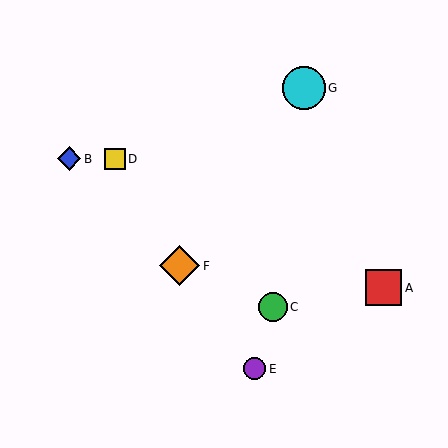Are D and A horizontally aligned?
No, D is at y≈159 and A is at y≈288.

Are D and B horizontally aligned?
Yes, both are at y≈159.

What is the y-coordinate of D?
Object D is at y≈159.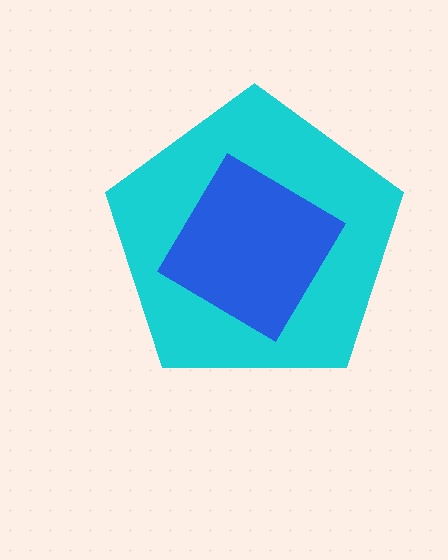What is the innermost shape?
The blue diamond.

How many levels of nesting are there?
2.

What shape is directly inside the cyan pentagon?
The blue diamond.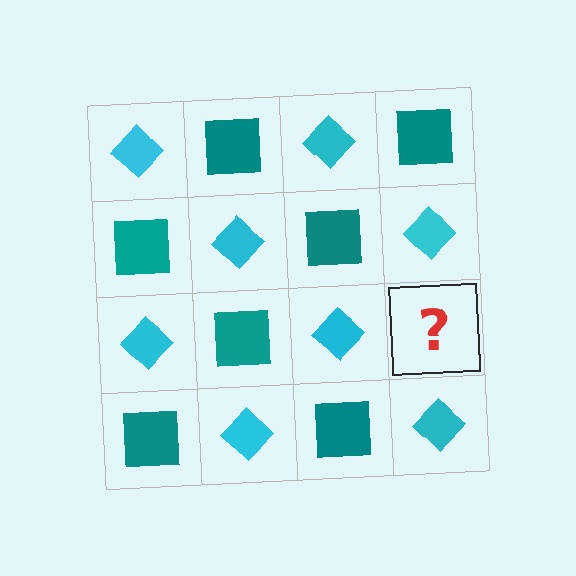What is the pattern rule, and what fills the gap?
The rule is that it alternates cyan diamond and teal square in a checkerboard pattern. The gap should be filled with a teal square.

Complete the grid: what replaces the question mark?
The question mark should be replaced with a teal square.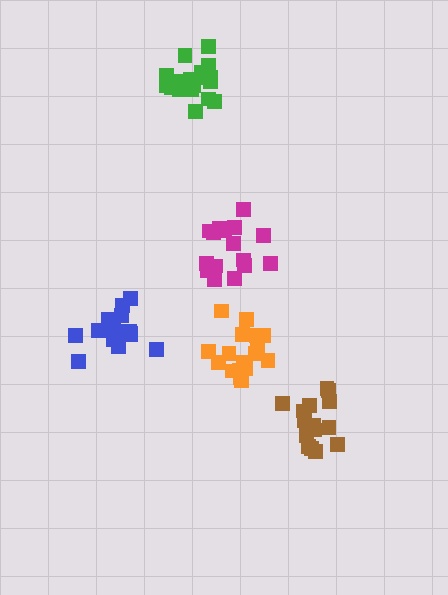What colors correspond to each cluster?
The clusters are colored: blue, brown, orange, magenta, green.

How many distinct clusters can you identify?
There are 5 distinct clusters.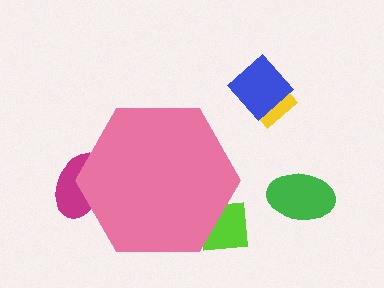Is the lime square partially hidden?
Yes, the lime square is partially hidden behind the pink hexagon.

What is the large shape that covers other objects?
A pink hexagon.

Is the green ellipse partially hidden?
No, the green ellipse is fully visible.